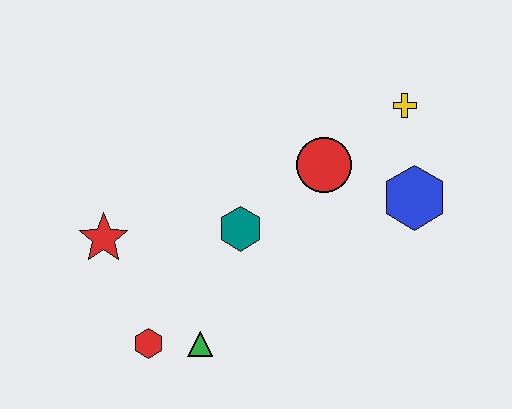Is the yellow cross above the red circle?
Yes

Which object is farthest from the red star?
The yellow cross is farthest from the red star.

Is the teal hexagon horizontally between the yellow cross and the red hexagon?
Yes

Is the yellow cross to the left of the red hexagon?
No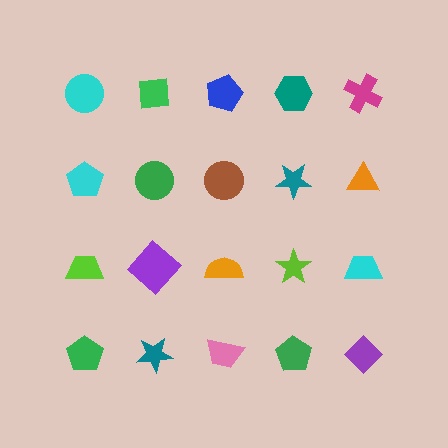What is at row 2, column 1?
A cyan pentagon.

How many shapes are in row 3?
5 shapes.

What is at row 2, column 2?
A green circle.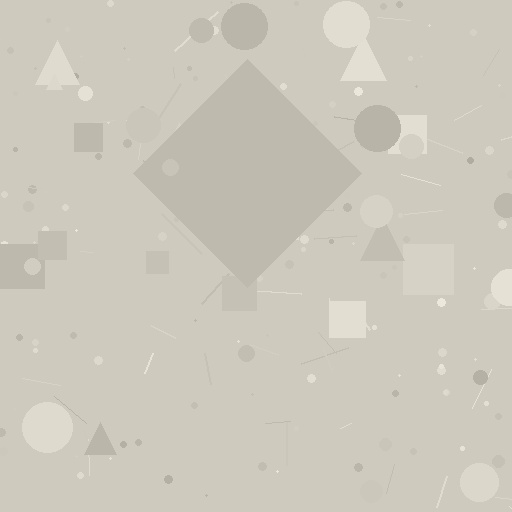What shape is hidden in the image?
A diamond is hidden in the image.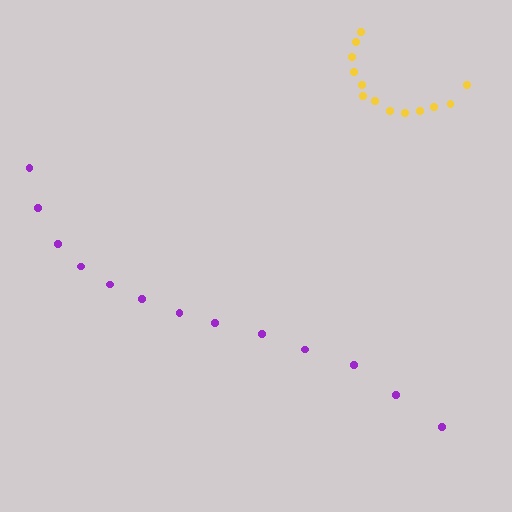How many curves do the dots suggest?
There are 2 distinct paths.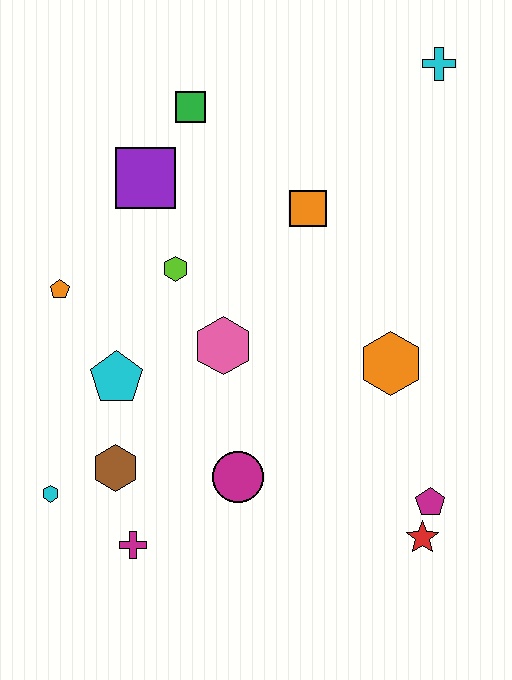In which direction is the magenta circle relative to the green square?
The magenta circle is below the green square.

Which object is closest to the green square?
The purple square is closest to the green square.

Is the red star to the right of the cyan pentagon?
Yes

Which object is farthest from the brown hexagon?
The cyan cross is farthest from the brown hexagon.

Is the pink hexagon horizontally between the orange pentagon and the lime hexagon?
No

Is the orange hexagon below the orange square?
Yes